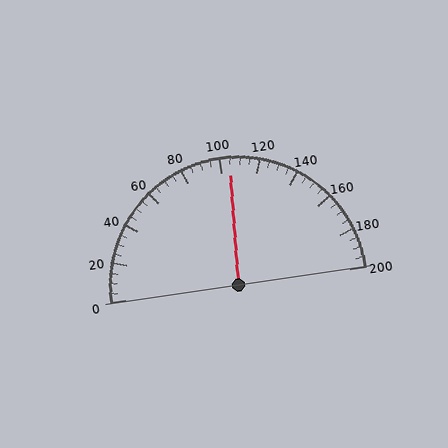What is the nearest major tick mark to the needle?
The nearest major tick mark is 100.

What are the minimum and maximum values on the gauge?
The gauge ranges from 0 to 200.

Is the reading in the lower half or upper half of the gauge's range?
The reading is in the upper half of the range (0 to 200).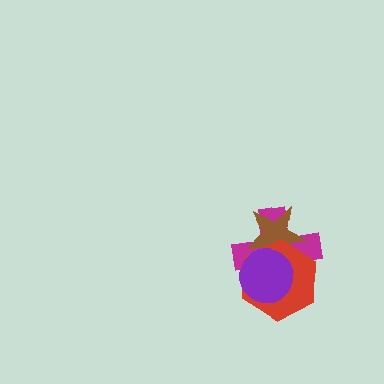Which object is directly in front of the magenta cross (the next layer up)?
The brown star is directly in front of the magenta cross.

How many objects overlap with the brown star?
3 objects overlap with the brown star.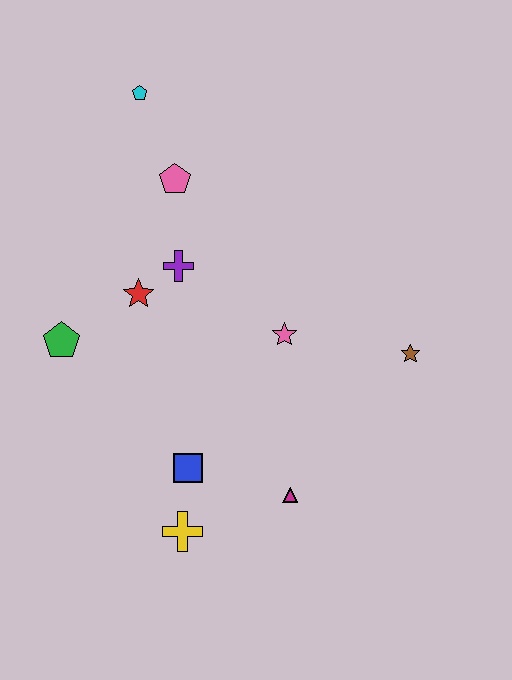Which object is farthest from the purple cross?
The yellow cross is farthest from the purple cross.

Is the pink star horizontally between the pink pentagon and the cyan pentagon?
No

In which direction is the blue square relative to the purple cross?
The blue square is below the purple cross.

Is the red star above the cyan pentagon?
No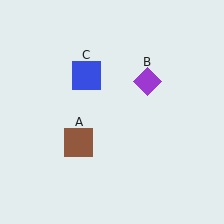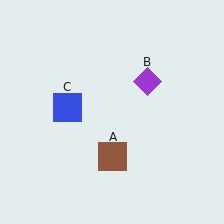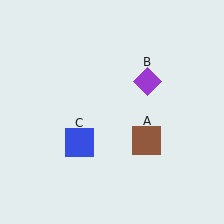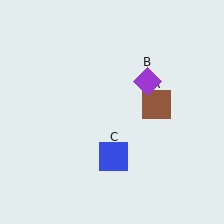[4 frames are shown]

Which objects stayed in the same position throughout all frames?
Purple diamond (object B) remained stationary.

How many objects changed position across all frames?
2 objects changed position: brown square (object A), blue square (object C).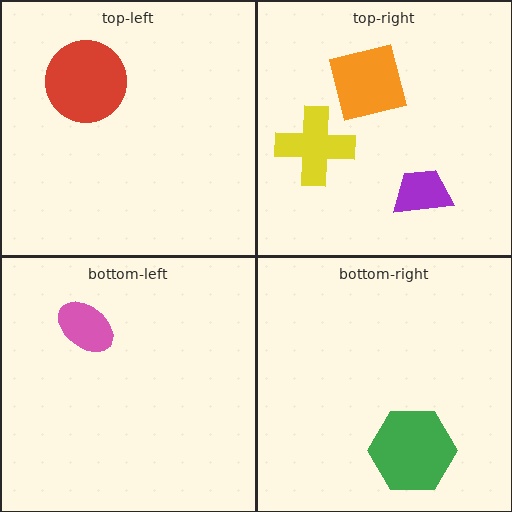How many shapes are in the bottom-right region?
1.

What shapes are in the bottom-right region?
The green hexagon.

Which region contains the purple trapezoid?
The top-right region.